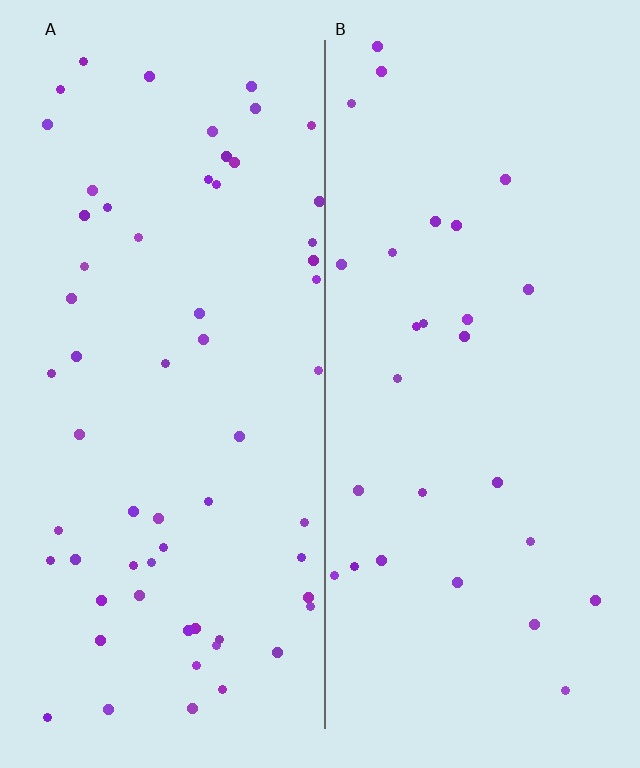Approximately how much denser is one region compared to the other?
Approximately 2.2× — region A over region B.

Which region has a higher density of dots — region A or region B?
A (the left).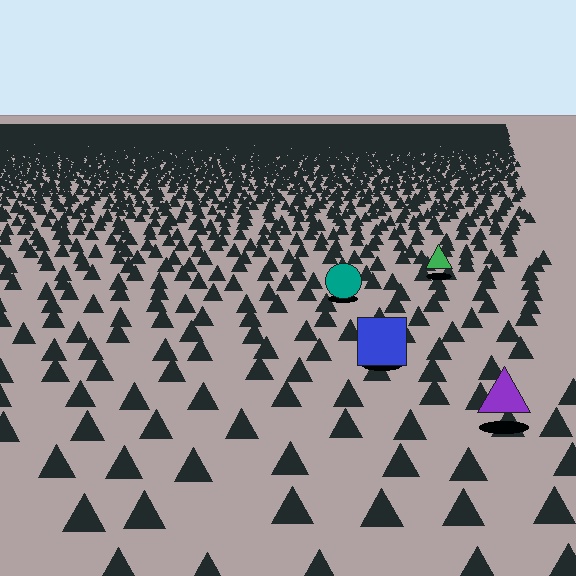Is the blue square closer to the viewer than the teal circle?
Yes. The blue square is closer — you can tell from the texture gradient: the ground texture is coarser near it.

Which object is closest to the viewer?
The purple triangle is closest. The texture marks near it are larger and more spread out.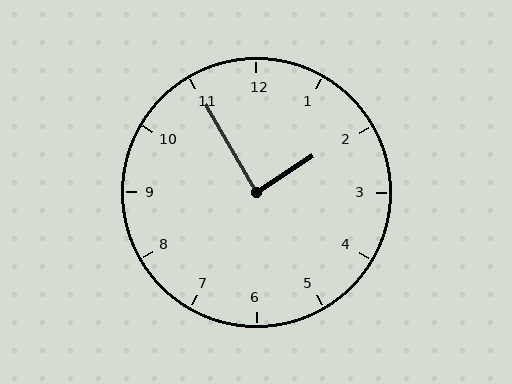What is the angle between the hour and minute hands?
Approximately 88 degrees.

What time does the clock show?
1:55.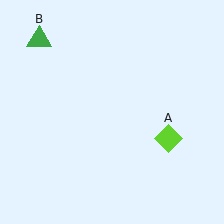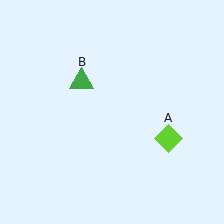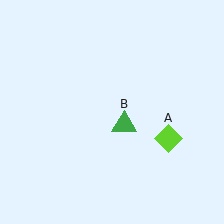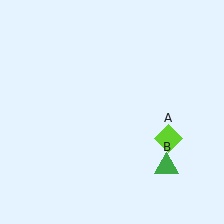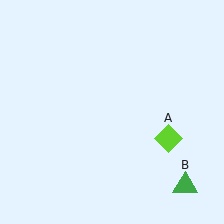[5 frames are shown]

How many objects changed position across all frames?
1 object changed position: green triangle (object B).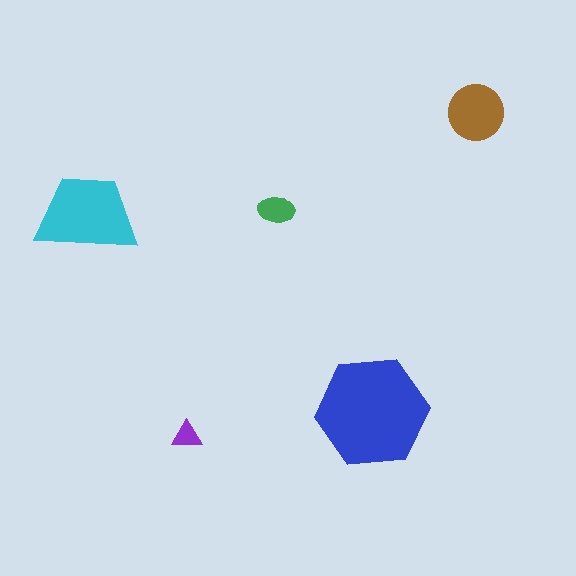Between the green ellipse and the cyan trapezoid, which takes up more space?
The cyan trapezoid.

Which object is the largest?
The blue hexagon.